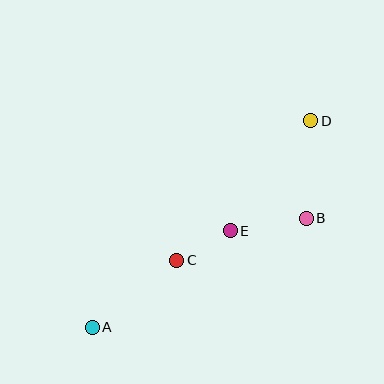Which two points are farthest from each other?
Points A and D are farthest from each other.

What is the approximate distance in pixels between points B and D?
The distance between B and D is approximately 98 pixels.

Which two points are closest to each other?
Points C and E are closest to each other.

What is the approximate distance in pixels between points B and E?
The distance between B and E is approximately 77 pixels.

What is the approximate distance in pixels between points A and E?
The distance between A and E is approximately 168 pixels.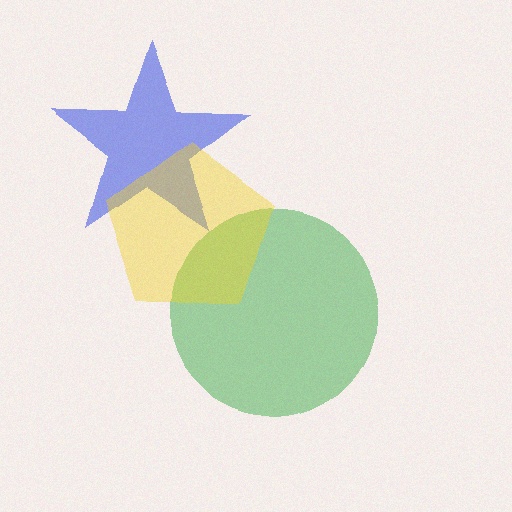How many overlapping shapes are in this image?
There are 3 overlapping shapes in the image.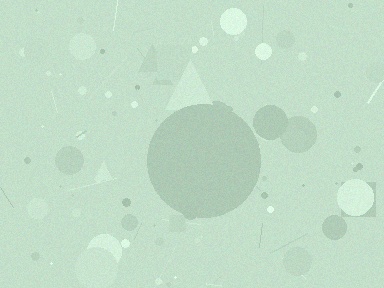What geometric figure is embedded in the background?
A circle is embedded in the background.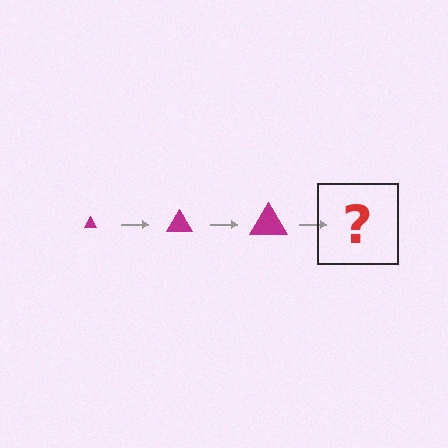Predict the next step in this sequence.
The next step is a magenta triangle, larger than the previous one.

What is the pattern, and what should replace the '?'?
The pattern is that the triangle gets progressively larger each step. The '?' should be a magenta triangle, larger than the previous one.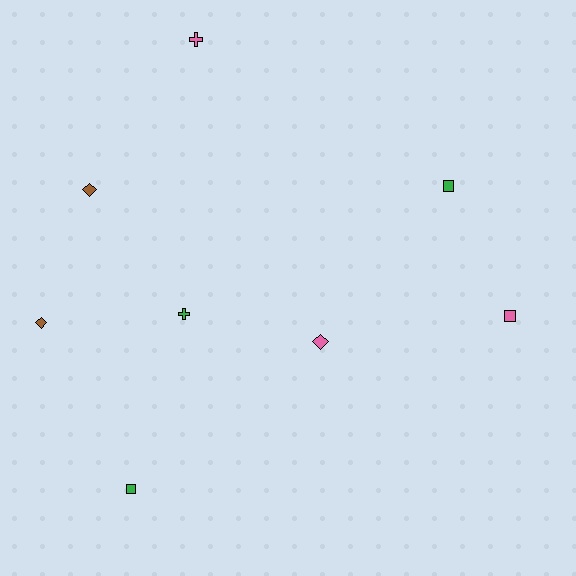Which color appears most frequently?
Pink, with 3 objects.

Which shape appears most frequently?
Square, with 3 objects.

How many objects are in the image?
There are 8 objects.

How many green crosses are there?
There is 1 green cross.